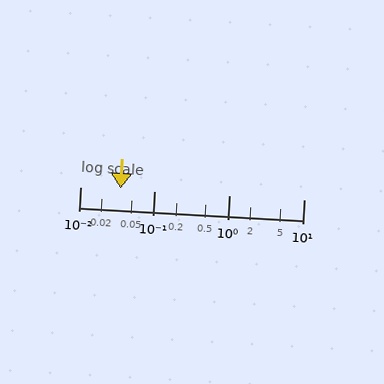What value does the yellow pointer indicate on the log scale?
The pointer indicates approximately 0.035.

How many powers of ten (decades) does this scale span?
The scale spans 3 decades, from 0.01 to 10.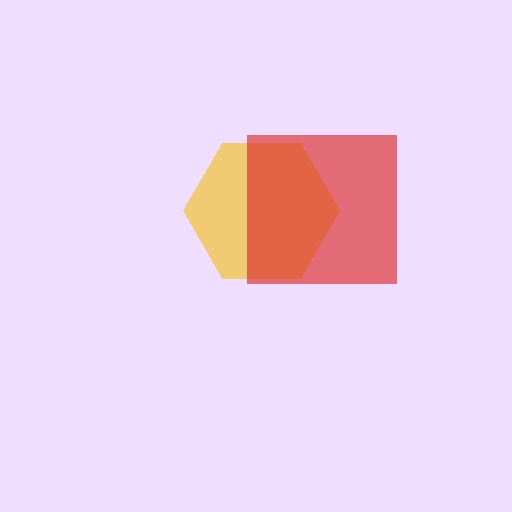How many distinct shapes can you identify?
There are 2 distinct shapes: a yellow hexagon, a red square.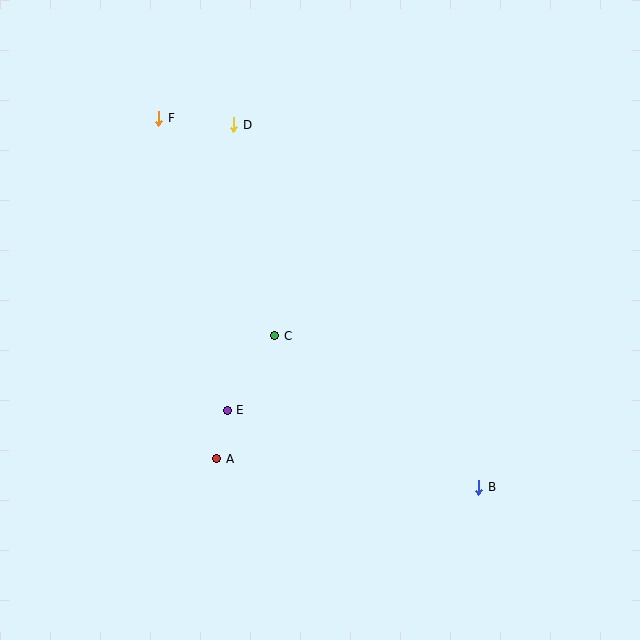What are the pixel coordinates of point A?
Point A is at (217, 459).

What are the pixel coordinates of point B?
Point B is at (479, 487).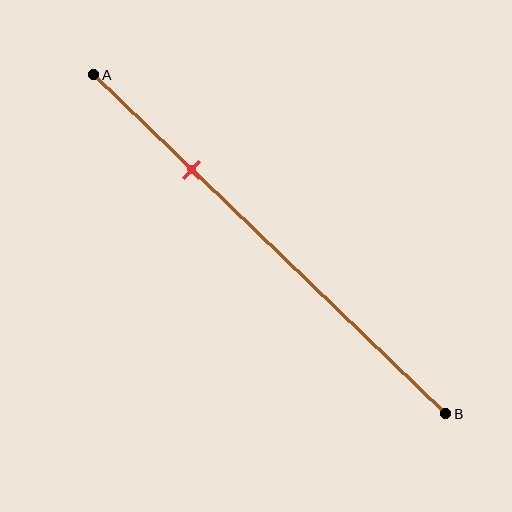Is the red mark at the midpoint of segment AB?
No, the mark is at about 30% from A, not at the 50% midpoint.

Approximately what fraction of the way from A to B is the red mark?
The red mark is approximately 30% of the way from A to B.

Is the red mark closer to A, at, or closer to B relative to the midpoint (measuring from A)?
The red mark is closer to point A than the midpoint of segment AB.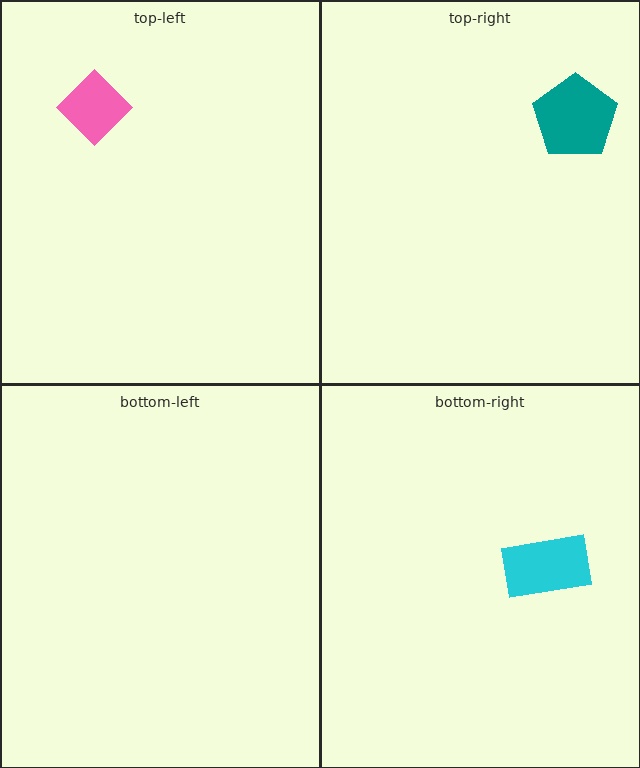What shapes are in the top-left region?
The pink diamond.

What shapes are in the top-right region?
The teal pentagon.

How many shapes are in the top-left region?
1.